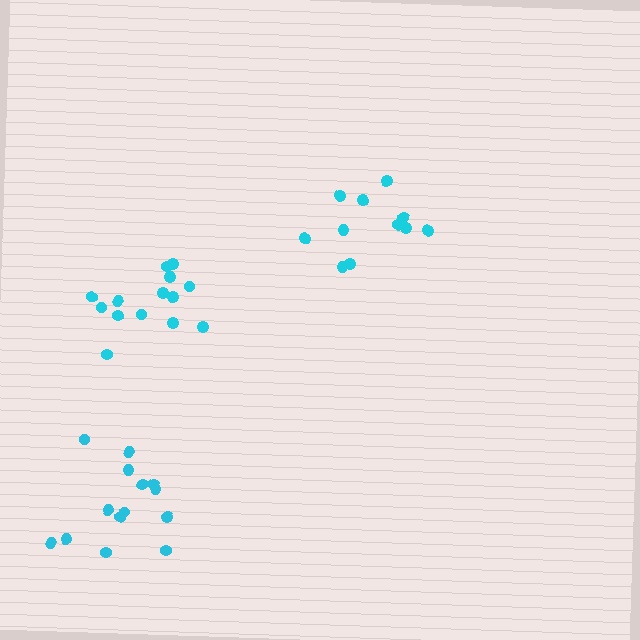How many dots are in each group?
Group 1: 14 dots, Group 2: 14 dots, Group 3: 11 dots (39 total).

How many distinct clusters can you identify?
There are 3 distinct clusters.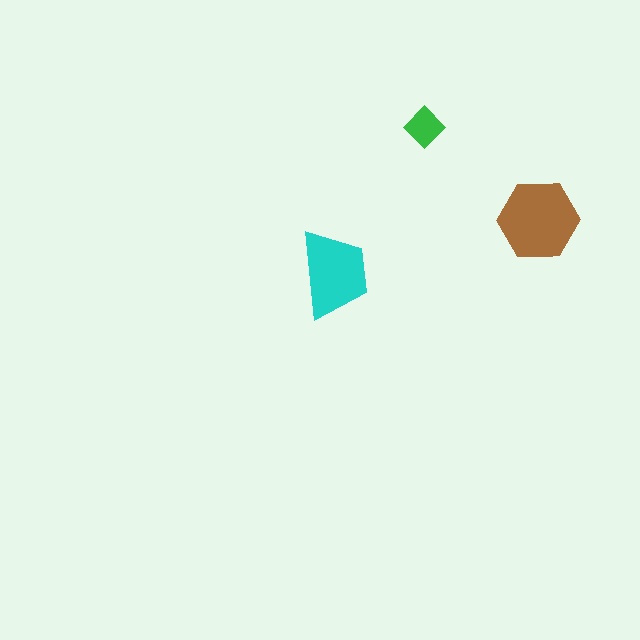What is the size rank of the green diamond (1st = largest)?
3rd.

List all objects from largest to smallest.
The brown hexagon, the cyan trapezoid, the green diamond.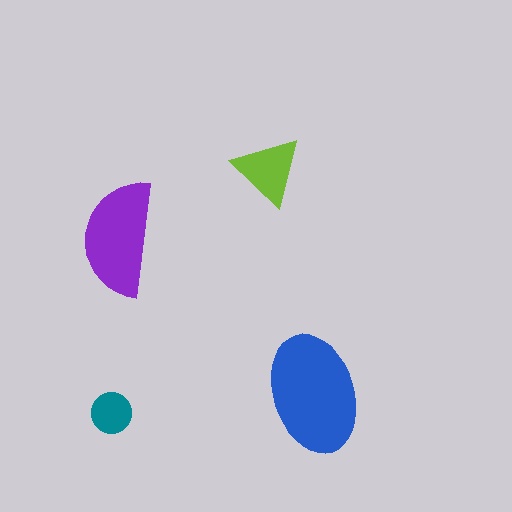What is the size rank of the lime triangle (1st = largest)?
3rd.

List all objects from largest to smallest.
The blue ellipse, the purple semicircle, the lime triangle, the teal circle.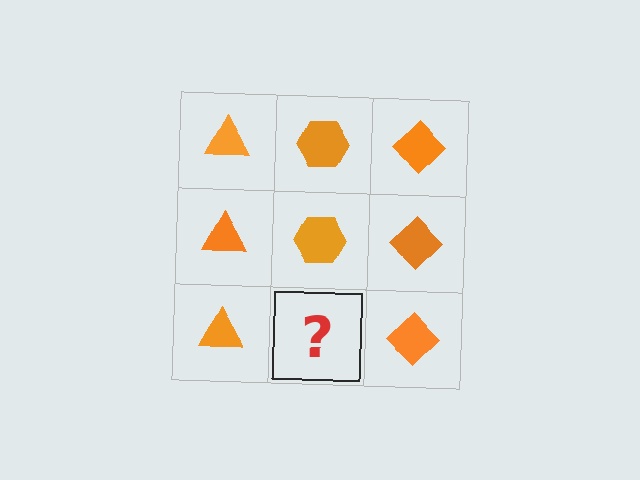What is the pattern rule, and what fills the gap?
The rule is that each column has a consistent shape. The gap should be filled with an orange hexagon.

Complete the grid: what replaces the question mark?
The question mark should be replaced with an orange hexagon.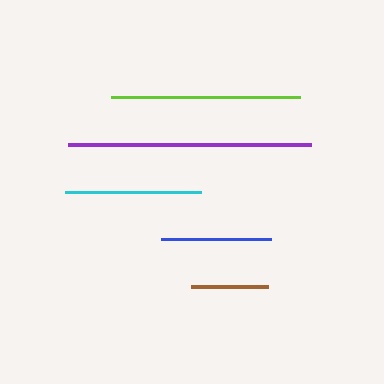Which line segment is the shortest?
The brown line is the shortest at approximately 77 pixels.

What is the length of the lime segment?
The lime segment is approximately 190 pixels long.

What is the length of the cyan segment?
The cyan segment is approximately 136 pixels long.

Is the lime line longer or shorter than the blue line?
The lime line is longer than the blue line.